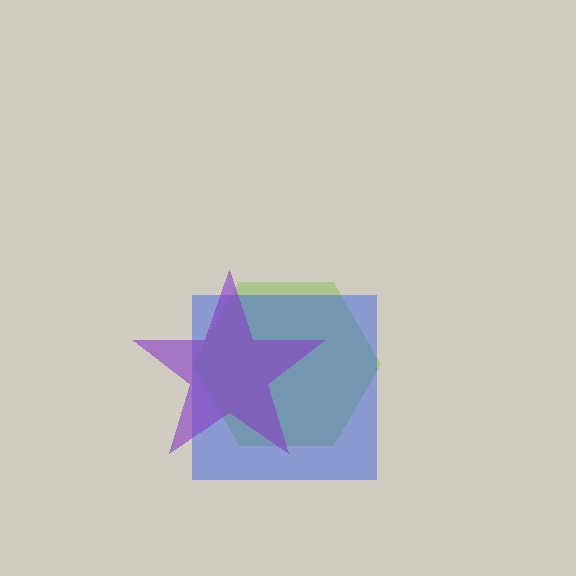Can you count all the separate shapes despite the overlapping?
Yes, there are 3 separate shapes.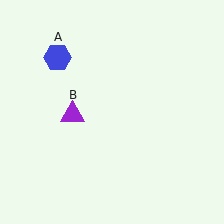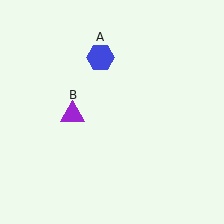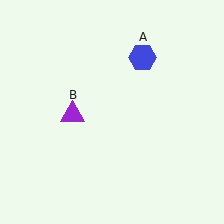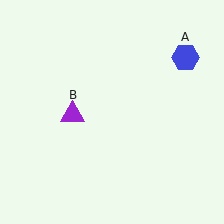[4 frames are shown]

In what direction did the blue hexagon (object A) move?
The blue hexagon (object A) moved right.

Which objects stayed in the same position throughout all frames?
Purple triangle (object B) remained stationary.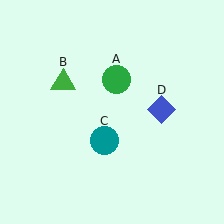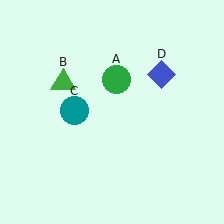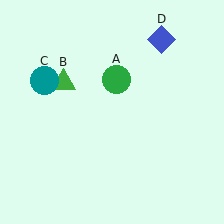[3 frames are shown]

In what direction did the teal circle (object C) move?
The teal circle (object C) moved up and to the left.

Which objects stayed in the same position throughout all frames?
Green circle (object A) and green triangle (object B) remained stationary.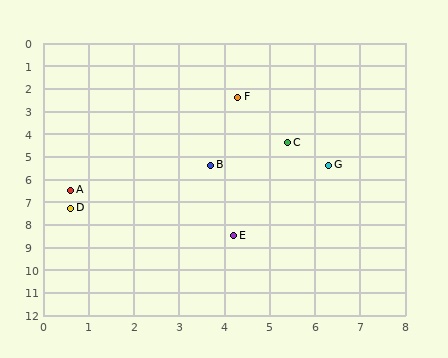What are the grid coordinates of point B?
Point B is at approximately (3.7, 5.4).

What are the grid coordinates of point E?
Point E is at approximately (4.2, 8.5).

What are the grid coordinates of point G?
Point G is at approximately (6.3, 5.4).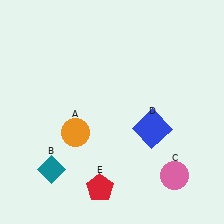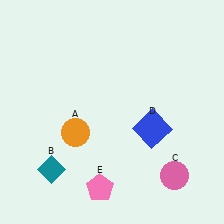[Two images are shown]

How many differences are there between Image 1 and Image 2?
There is 1 difference between the two images.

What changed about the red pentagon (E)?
In Image 1, E is red. In Image 2, it changed to pink.